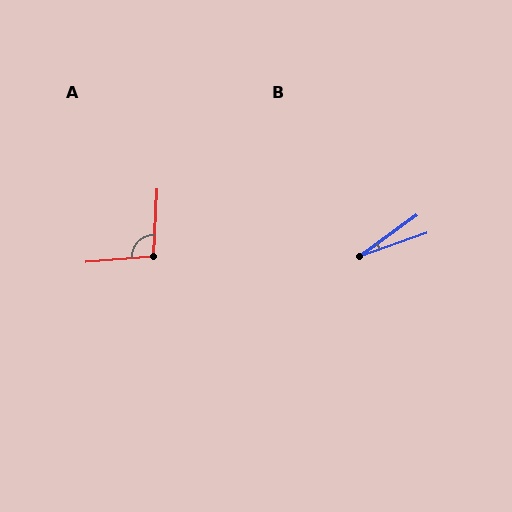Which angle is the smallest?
B, at approximately 17 degrees.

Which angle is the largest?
A, at approximately 98 degrees.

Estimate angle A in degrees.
Approximately 98 degrees.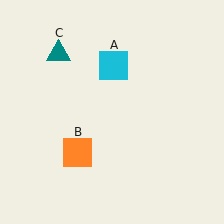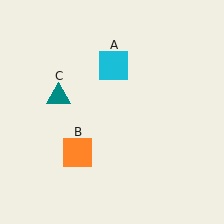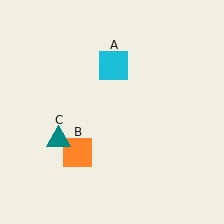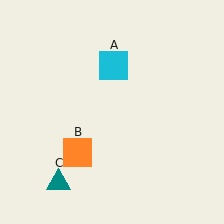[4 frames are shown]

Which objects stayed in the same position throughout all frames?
Cyan square (object A) and orange square (object B) remained stationary.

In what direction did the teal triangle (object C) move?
The teal triangle (object C) moved down.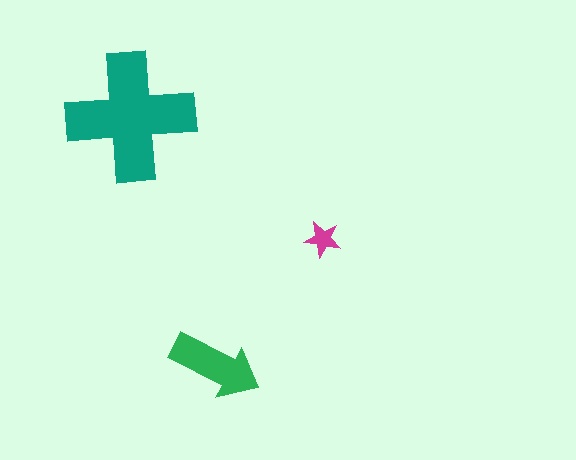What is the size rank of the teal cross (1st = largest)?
1st.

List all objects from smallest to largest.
The magenta star, the green arrow, the teal cross.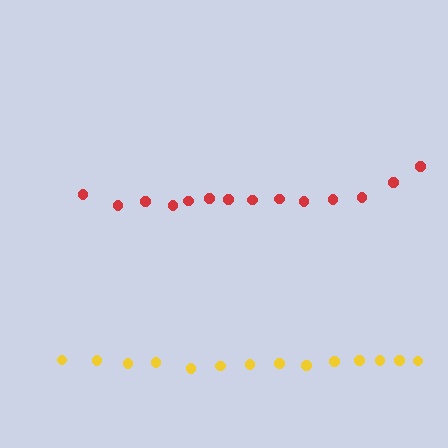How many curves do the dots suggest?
There are 2 distinct paths.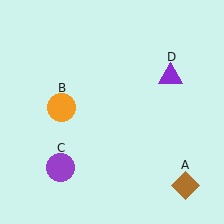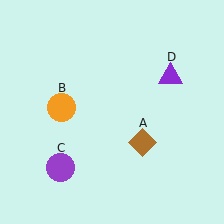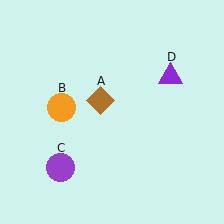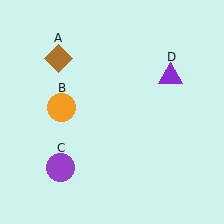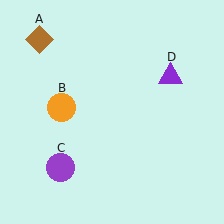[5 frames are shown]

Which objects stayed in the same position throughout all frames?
Orange circle (object B) and purple circle (object C) and purple triangle (object D) remained stationary.